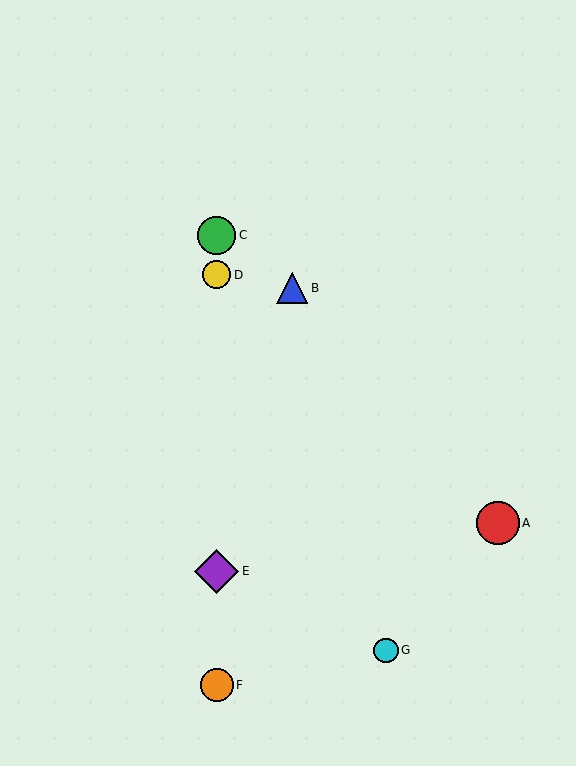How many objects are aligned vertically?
4 objects (C, D, E, F) are aligned vertically.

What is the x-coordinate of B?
Object B is at x≈292.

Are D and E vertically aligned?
Yes, both are at x≈217.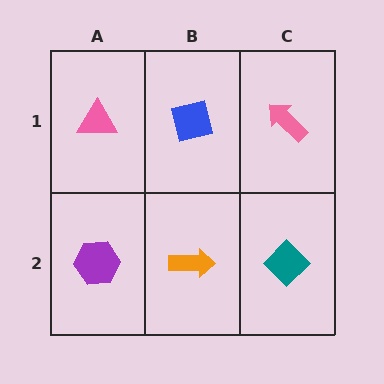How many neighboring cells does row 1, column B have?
3.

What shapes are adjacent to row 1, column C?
A teal diamond (row 2, column C), a blue square (row 1, column B).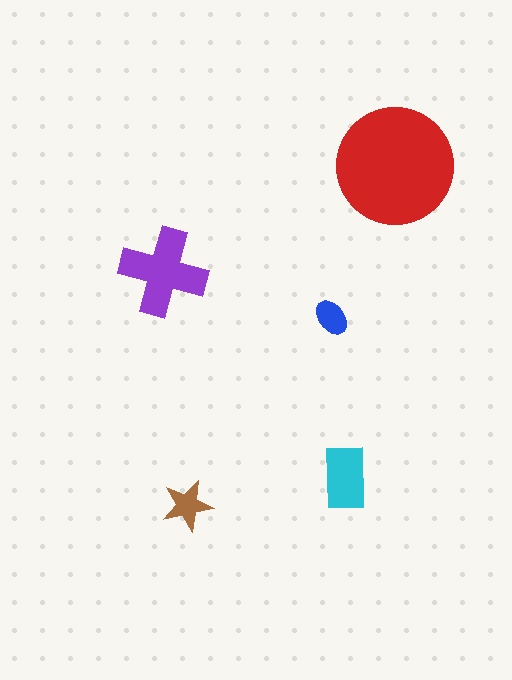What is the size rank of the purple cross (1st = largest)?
2nd.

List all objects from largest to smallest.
The red circle, the purple cross, the cyan rectangle, the brown star, the blue ellipse.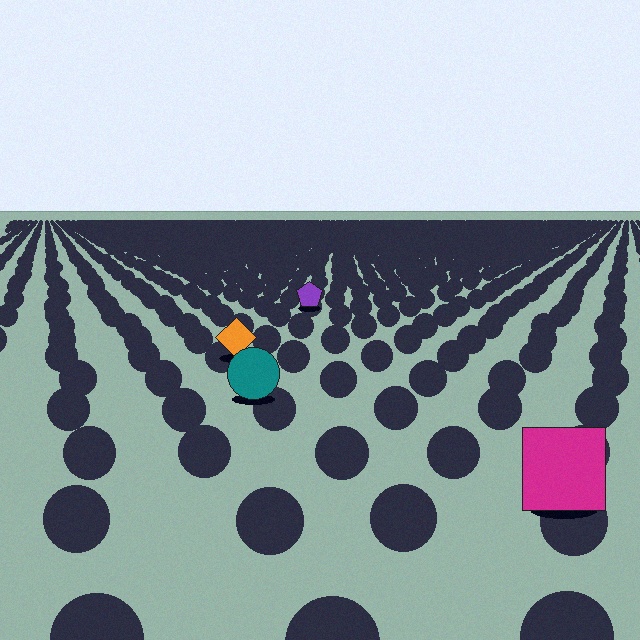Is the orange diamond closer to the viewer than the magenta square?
No. The magenta square is closer — you can tell from the texture gradient: the ground texture is coarser near it.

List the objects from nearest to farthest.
From nearest to farthest: the magenta square, the teal circle, the orange diamond, the purple pentagon.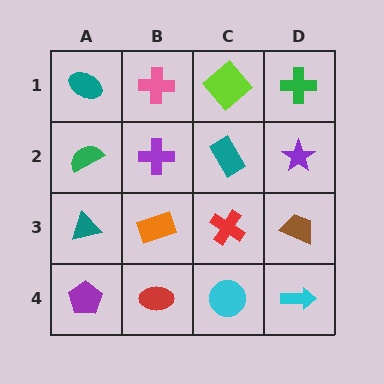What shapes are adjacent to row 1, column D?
A purple star (row 2, column D), a lime diamond (row 1, column C).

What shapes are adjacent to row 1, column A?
A green semicircle (row 2, column A), a pink cross (row 1, column B).